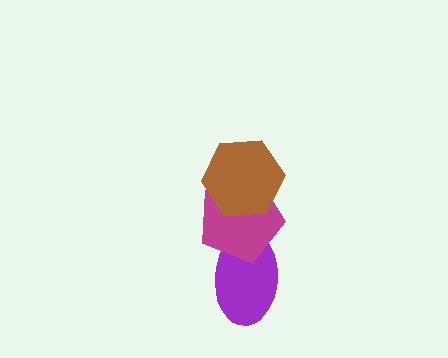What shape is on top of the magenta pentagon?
The brown hexagon is on top of the magenta pentagon.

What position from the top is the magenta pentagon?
The magenta pentagon is 2nd from the top.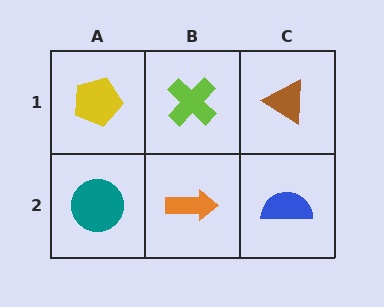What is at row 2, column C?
A blue semicircle.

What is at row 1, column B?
A lime cross.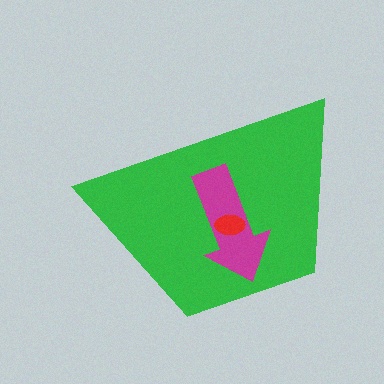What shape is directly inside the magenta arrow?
The red ellipse.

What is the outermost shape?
The green trapezoid.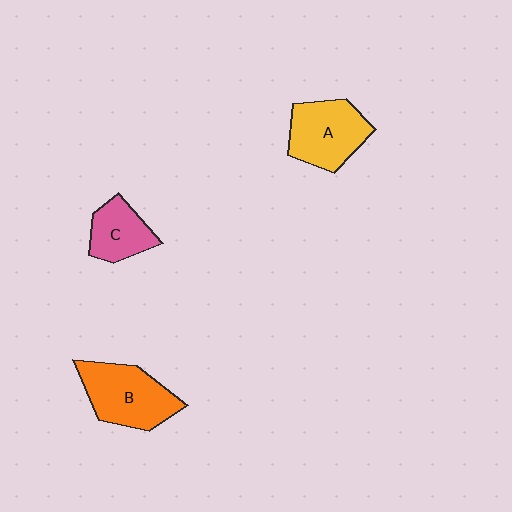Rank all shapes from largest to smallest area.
From largest to smallest: B (orange), A (yellow), C (pink).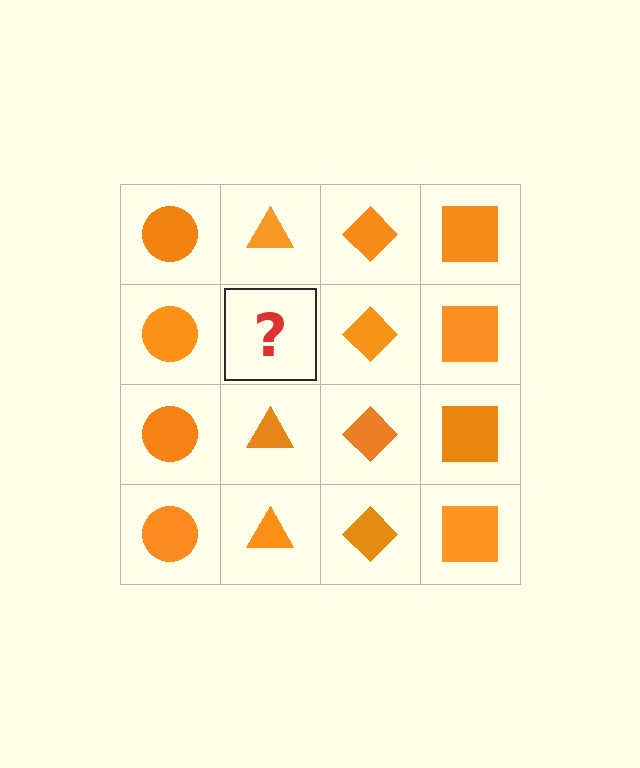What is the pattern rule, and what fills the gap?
The rule is that each column has a consistent shape. The gap should be filled with an orange triangle.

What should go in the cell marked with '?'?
The missing cell should contain an orange triangle.